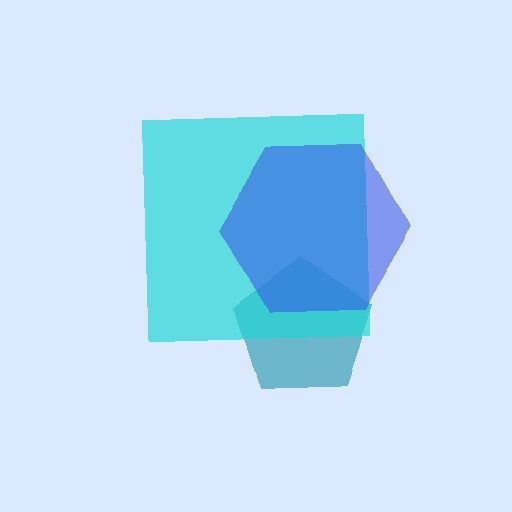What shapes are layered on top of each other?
The layered shapes are: a teal pentagon, a cyan square, a blue hexagon.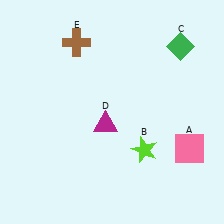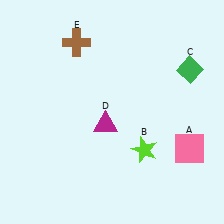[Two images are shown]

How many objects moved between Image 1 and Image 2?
1 object moved between the two images.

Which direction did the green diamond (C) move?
The green diamond (C) moved down.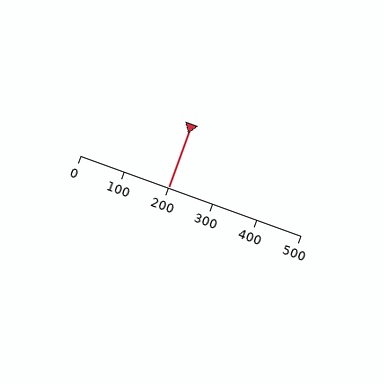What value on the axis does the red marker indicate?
The marker indicates approximately 200.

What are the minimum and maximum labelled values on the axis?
The axis runs from 0 to 500.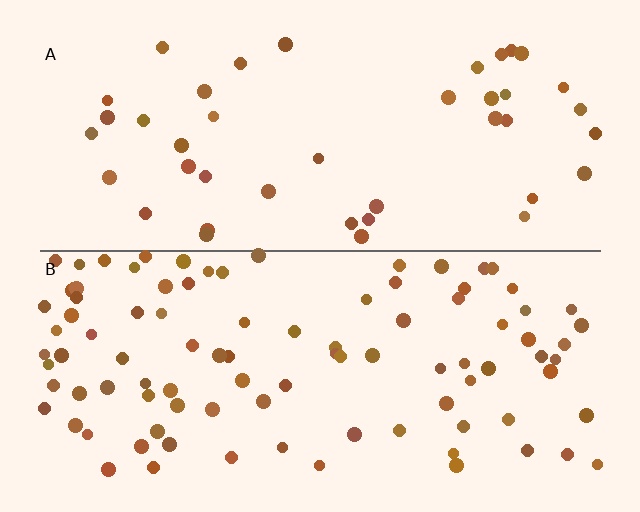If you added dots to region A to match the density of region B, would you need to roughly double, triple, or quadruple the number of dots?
Approximately double.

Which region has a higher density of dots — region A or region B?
B (the bottom).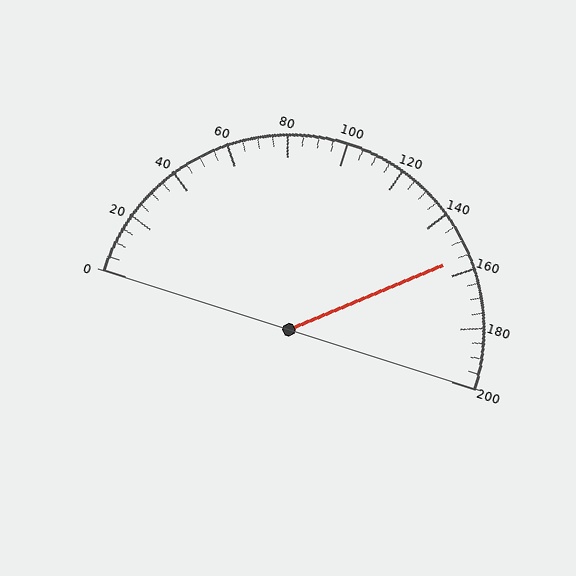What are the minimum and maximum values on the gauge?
The gauge ranges from 0 to 200.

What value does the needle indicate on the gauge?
The needle indicates approximately 155.